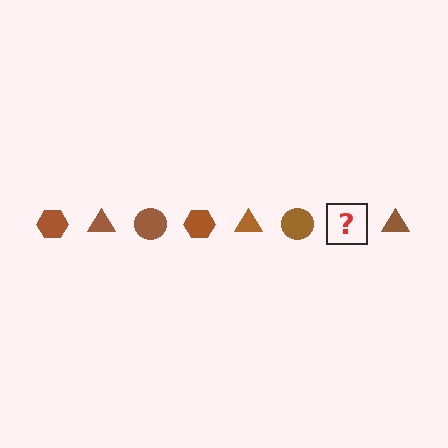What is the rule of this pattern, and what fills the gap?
The rule is that the pattern cycles through hexagon, triangle, circle shapes in brown. The gap should be filled with a brown hexagon.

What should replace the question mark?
The question mark should be replaced with a brown hexagon.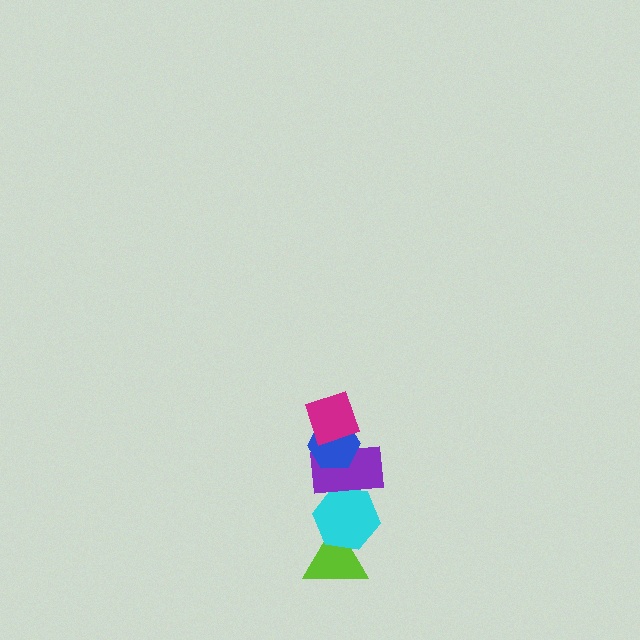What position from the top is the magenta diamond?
The magenta diamond is 1st from the top.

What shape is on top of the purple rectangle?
The blue hexagon is on top of the purple rectangle.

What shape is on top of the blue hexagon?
The magenta diamond is on top of the blue hexagon.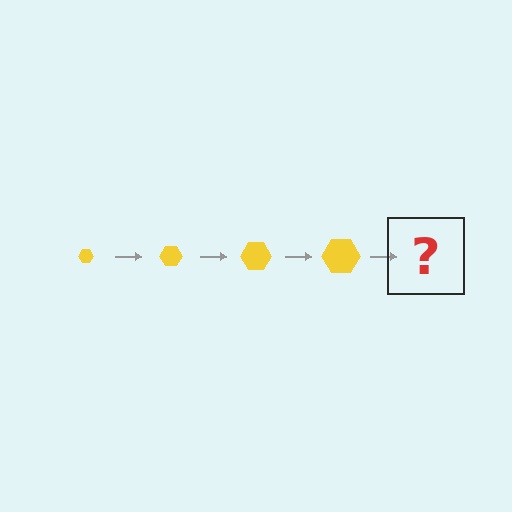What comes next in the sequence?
The next element should be a yellow hexagon, larger than the previous one.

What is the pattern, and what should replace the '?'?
The pattern is that the hexagon gets progressively larger each step. The '?' should be a yellow hexagon, larger than the previous one.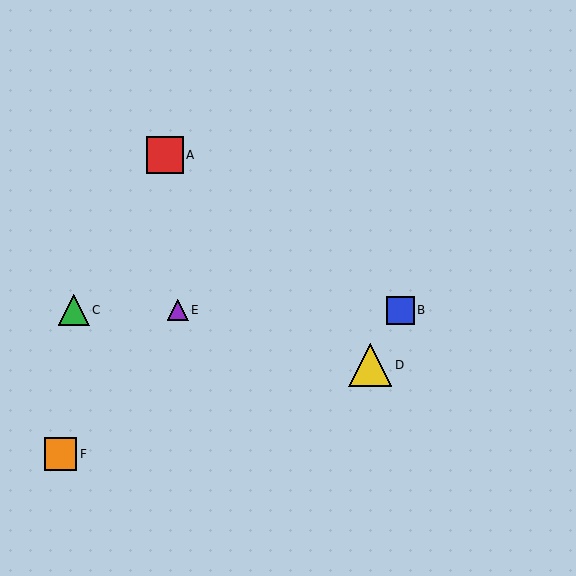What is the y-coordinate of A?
Object A is at y≈155.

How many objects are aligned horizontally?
3 objects (B, C, E) are aligned horizontally.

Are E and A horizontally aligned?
No, E is at y≈310 and A is at y≈155.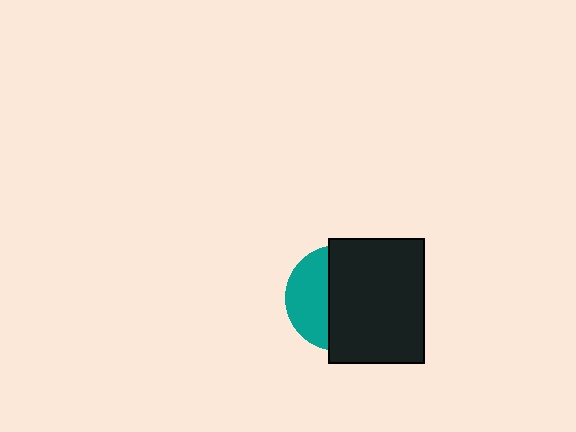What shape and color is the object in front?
The object in front is a black rectangle.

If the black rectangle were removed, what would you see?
You would see the complete teal circle.